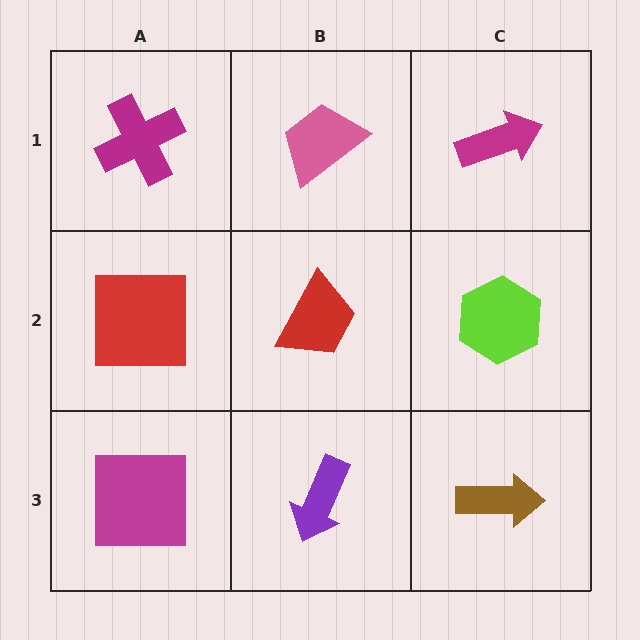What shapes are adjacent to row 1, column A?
A red square (row 2, column A), a pink trapezoid (row 1, column B).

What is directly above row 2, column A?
A magenta cross.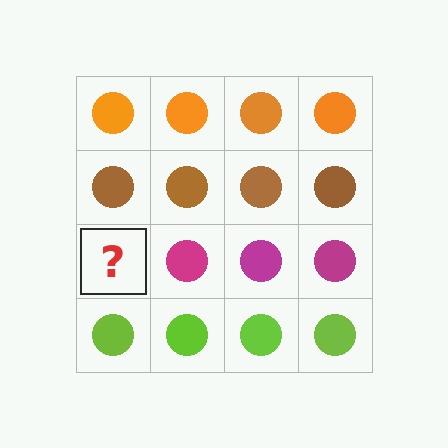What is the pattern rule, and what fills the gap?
The rule is that each row has a consistent color. The gap should be filled with a magenta circle.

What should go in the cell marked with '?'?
The missing cell should contain a magenta circle.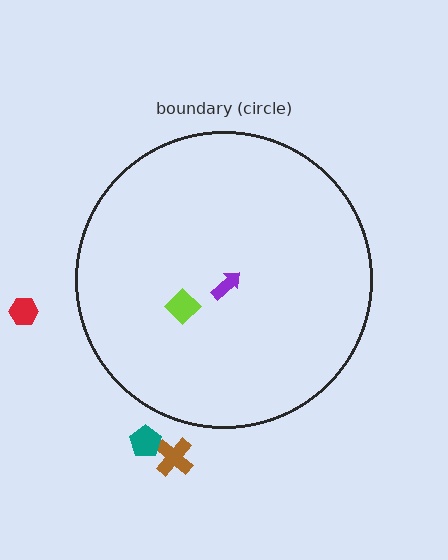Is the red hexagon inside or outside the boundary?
Outside.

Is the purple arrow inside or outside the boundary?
Inside.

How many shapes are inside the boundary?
2 inside, 3 outside.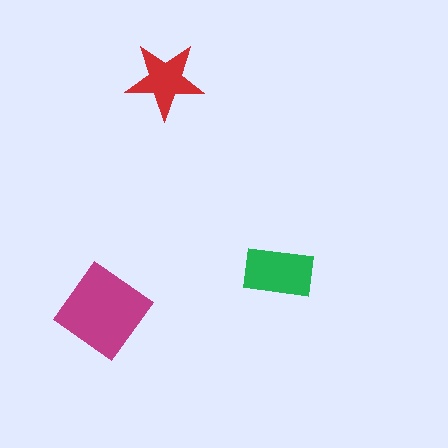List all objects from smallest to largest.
The red star, the green rectangle, the magenta diamond.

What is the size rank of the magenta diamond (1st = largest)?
1st.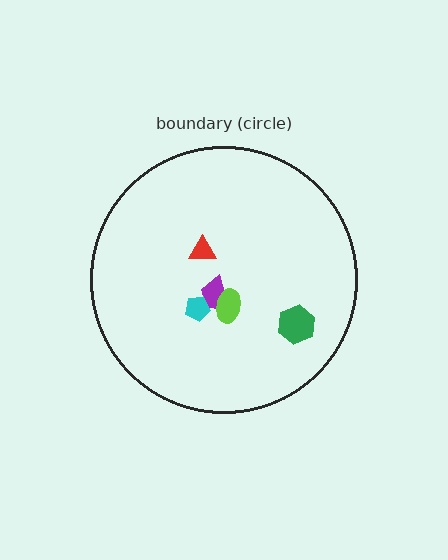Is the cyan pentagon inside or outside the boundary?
Inside.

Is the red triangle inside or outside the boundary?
Inside.